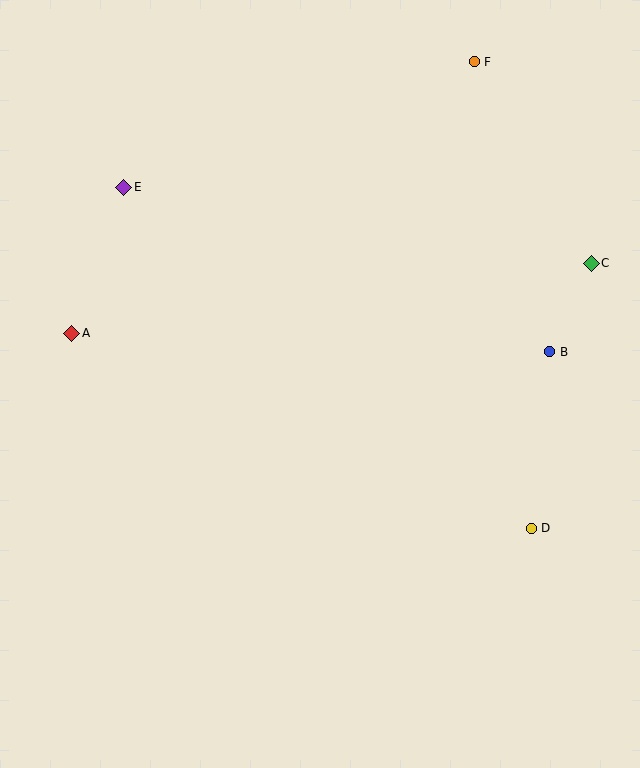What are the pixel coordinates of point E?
Point E is at (124, 187).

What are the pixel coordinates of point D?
Point D is at (531, 528).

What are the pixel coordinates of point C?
Point C is at (591, 263).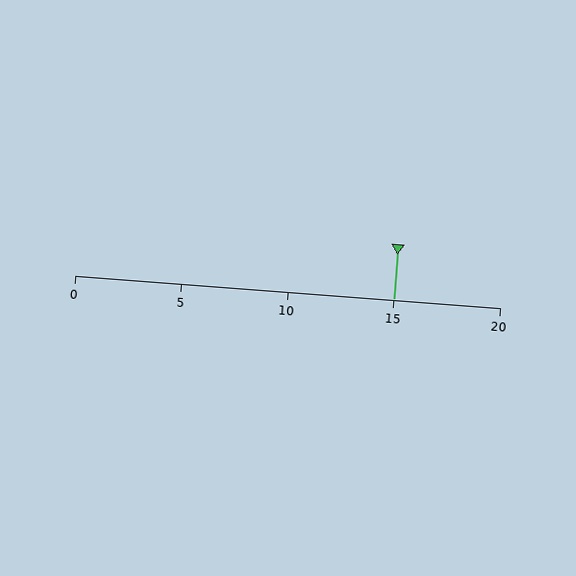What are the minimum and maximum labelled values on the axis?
The axis runs from 0 to 20.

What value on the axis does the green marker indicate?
The marker indicates approximately 15.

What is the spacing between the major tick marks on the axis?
The major ticks are spaced 5 apart.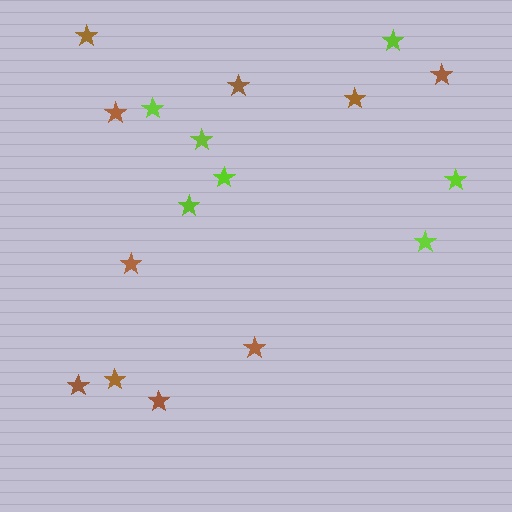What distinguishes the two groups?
There are 2 groups: one group of lime stars (7) and one group of brown stars (10).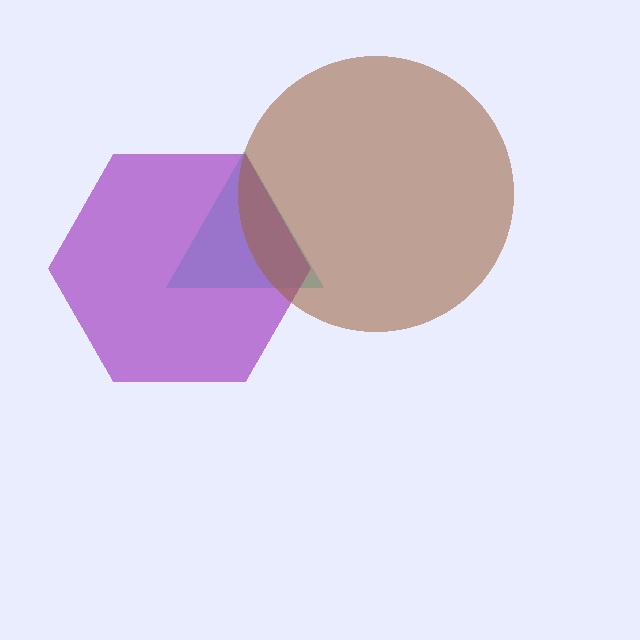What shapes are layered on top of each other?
The layered shapes are: a cyan triangle, a purple hexagon, a brown circle.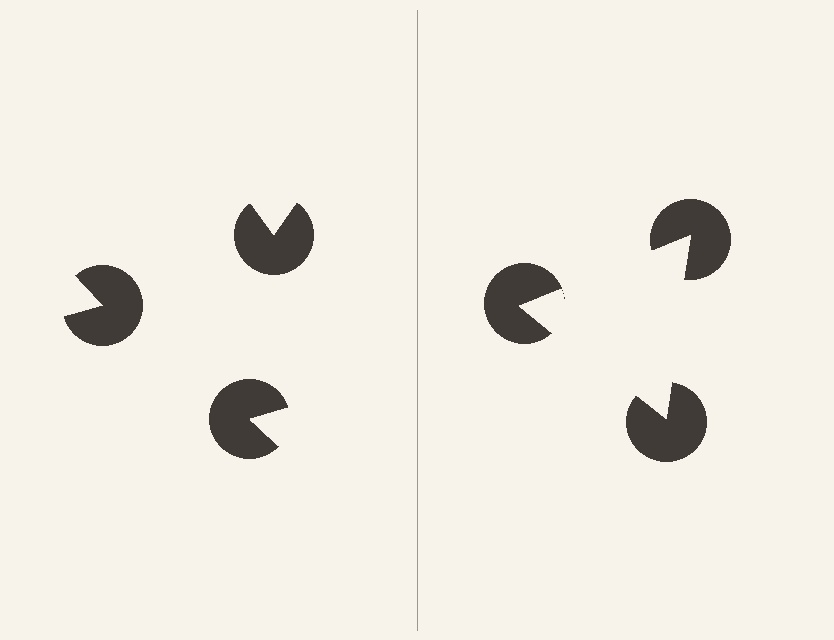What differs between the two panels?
The pac-man discs are positioned identically on both sides; only the wedge orientations differ. On the right they align to a triangle; on the left they are misaligned.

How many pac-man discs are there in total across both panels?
6 — 3 on each side.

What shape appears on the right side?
An illusory triangle.